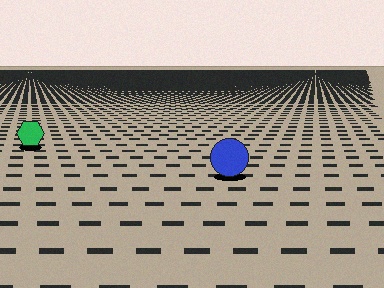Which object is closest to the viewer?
The blue circle is closest. The texture marks near it are larger and more spread out.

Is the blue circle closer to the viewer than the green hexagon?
Yes. The blue circle is closer — you can tell from the texture gradient: the ground texture is coarser near it.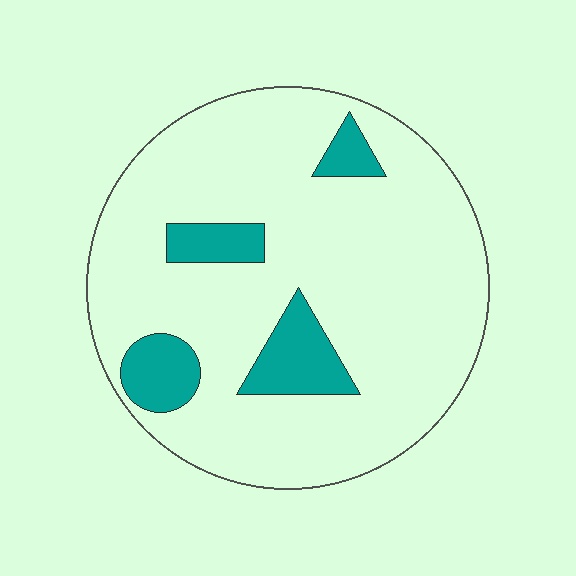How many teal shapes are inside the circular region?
4.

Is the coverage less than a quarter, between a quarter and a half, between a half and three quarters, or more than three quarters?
Less than a quarter.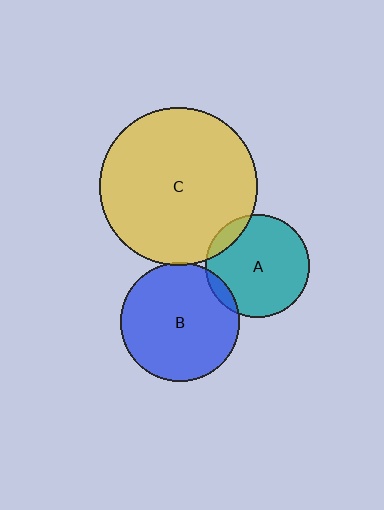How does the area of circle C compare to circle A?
Approximately 2.3 times.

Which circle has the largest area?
Circle C (yellow).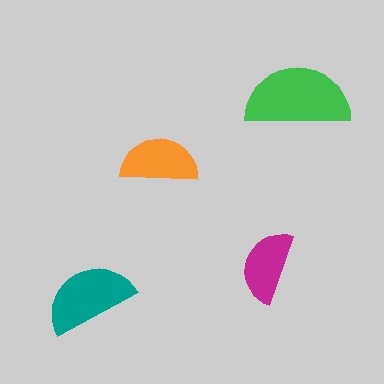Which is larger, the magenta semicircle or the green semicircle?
The green one.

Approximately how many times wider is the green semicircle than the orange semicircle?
About 1.5 times wider.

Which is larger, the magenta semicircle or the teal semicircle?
The teal one.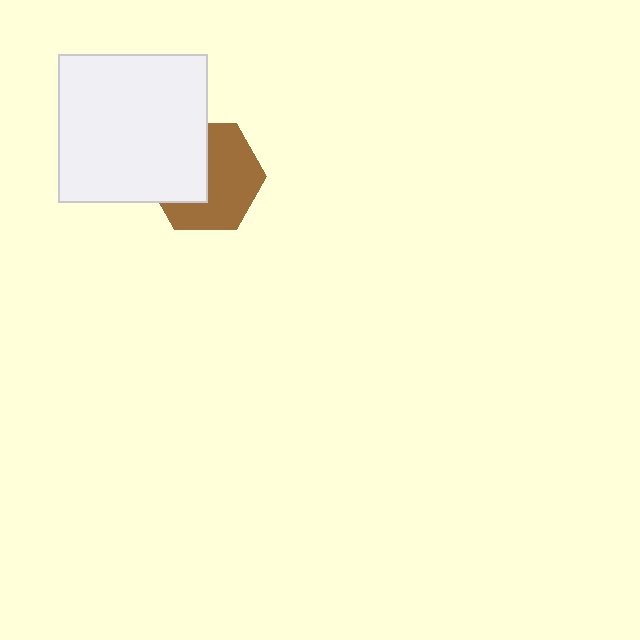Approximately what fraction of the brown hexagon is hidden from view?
Roughly 41% of the brown hexagon is hidden behind the white square.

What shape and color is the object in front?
The object in front is a white square.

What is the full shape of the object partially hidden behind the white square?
The partially hidden object is a brown hexagon.